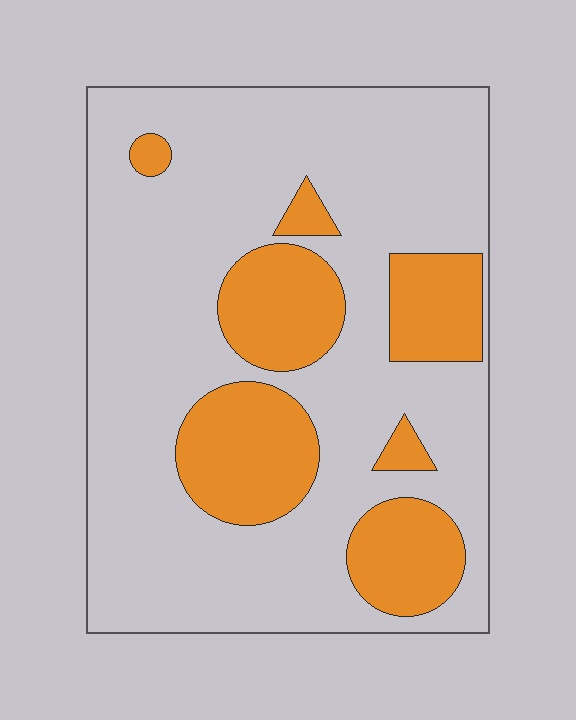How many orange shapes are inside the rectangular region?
7.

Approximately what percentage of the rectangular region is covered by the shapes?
Approximately 25%.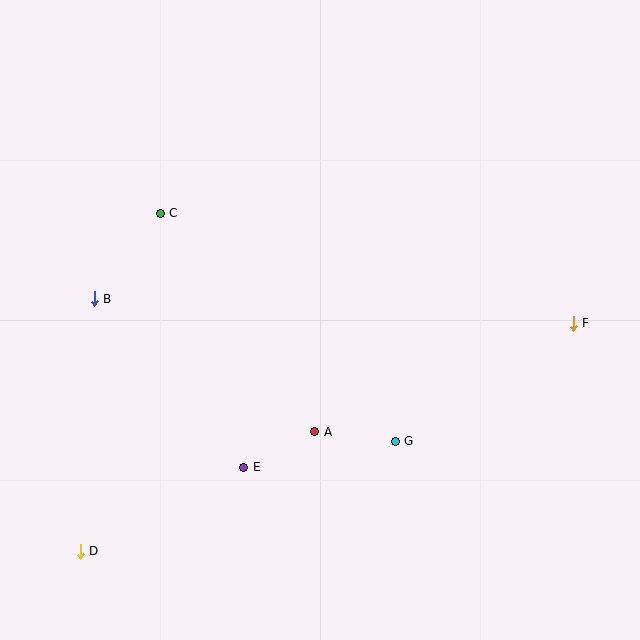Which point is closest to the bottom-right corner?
Point G is closest to the bottom-right corner.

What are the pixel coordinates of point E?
Point E is at (244, 467).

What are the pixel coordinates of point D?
Point D is at (80, 551).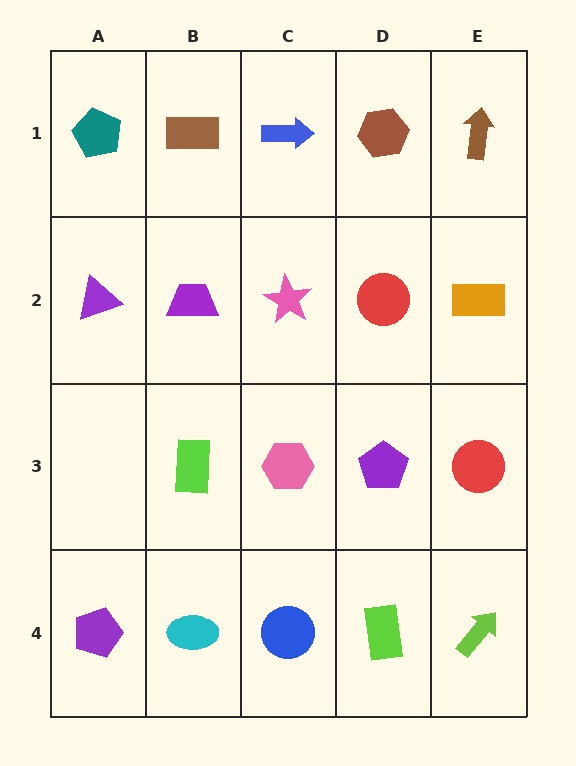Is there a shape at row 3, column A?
No, that cell is empty.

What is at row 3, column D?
A purple pentagon.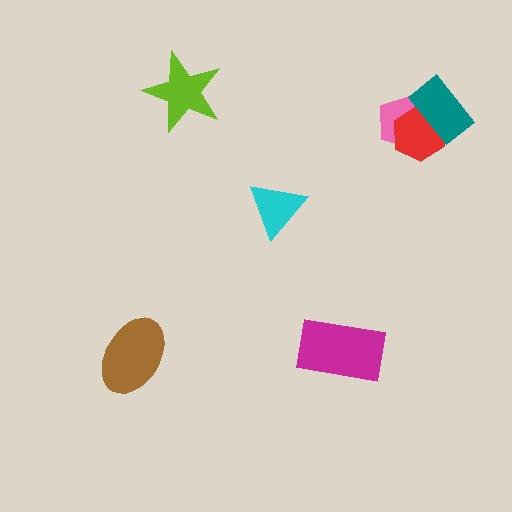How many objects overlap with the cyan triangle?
0 objects overlap with the cyan triangle.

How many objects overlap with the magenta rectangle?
0 objects overlap with the magenta rectangle.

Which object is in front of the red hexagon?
The teal rectangle is in front of the red hexagon.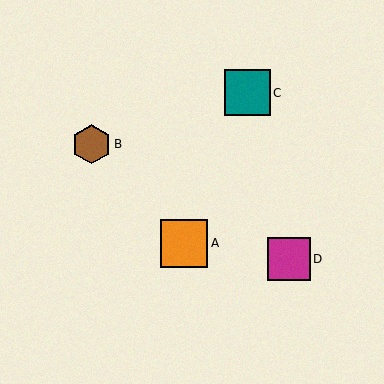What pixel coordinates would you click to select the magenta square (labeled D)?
Click at (289, 259) to select the magenta square D.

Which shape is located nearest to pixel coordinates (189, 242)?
The orange square (labeled A) at (184, 243) is nearest to that location.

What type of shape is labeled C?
Shape C is a teal square.